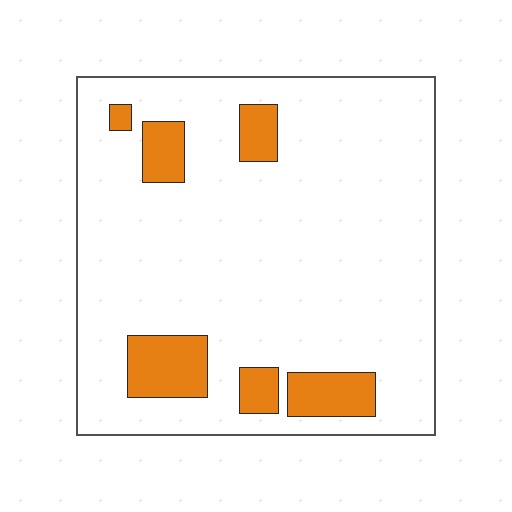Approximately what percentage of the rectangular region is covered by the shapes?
Approximately 15%.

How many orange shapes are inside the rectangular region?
6.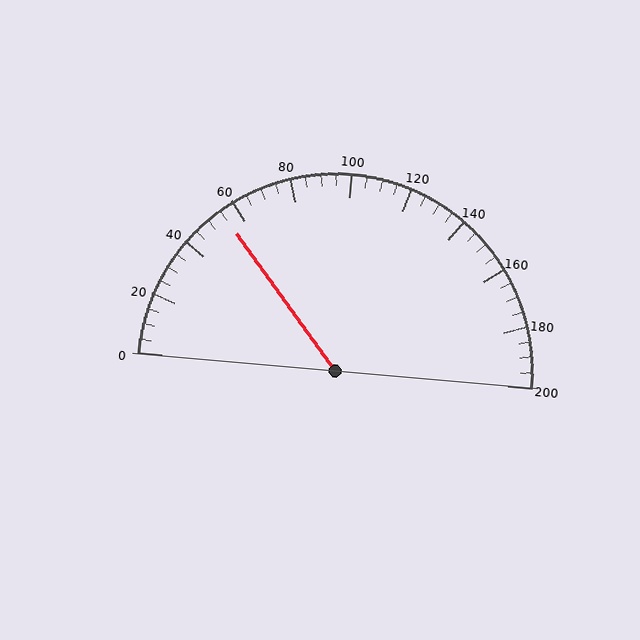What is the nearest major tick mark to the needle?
The nearest major tick mark is 60.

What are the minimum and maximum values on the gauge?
The gauge ranges from 0 to 200.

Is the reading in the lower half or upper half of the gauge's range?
The reading is in the lower half of the range (0 to 200).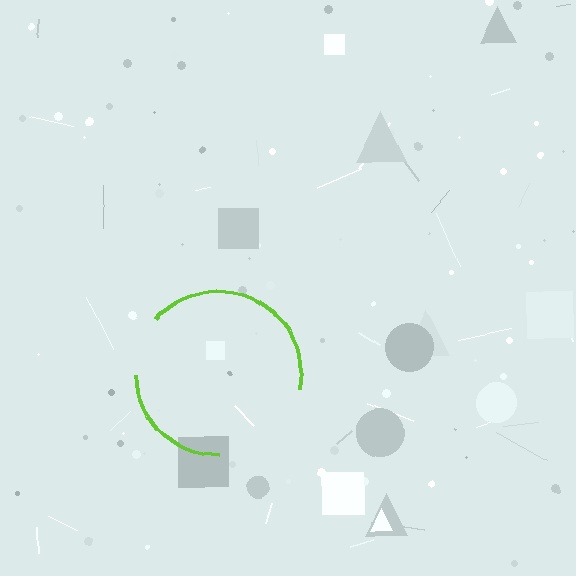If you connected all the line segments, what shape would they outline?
They would outline a circle.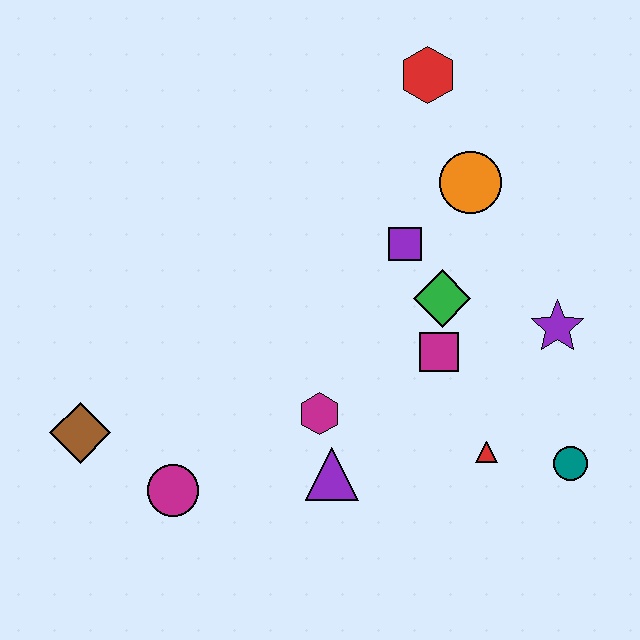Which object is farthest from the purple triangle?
The red hexagon is farthest from the purple triangle.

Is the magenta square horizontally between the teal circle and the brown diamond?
Yes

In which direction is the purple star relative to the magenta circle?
The purple star is to the right of the magenta circle.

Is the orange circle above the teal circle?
Yes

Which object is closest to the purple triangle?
The magenta hexagon is closest to the purple triangle.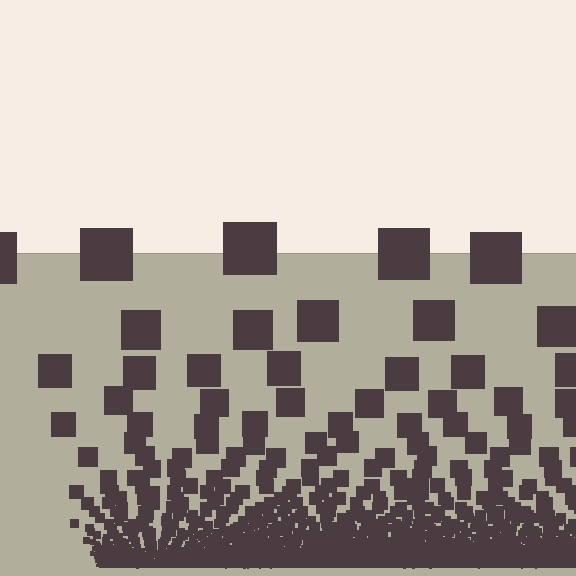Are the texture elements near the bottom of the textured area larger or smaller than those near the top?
Smaller. The gradient is inverted — elements near the bottom are smaller and denser.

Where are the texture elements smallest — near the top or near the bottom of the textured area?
Near the bottom.